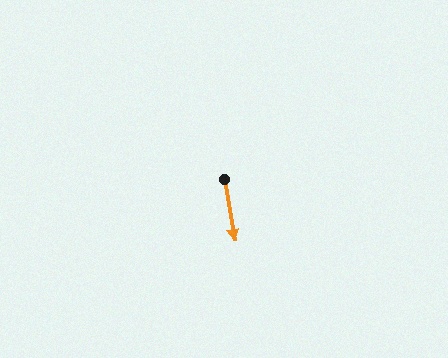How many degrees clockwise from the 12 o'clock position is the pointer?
Approximately 171 degrees.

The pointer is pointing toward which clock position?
Roughly 6 o'clock.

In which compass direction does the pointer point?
South.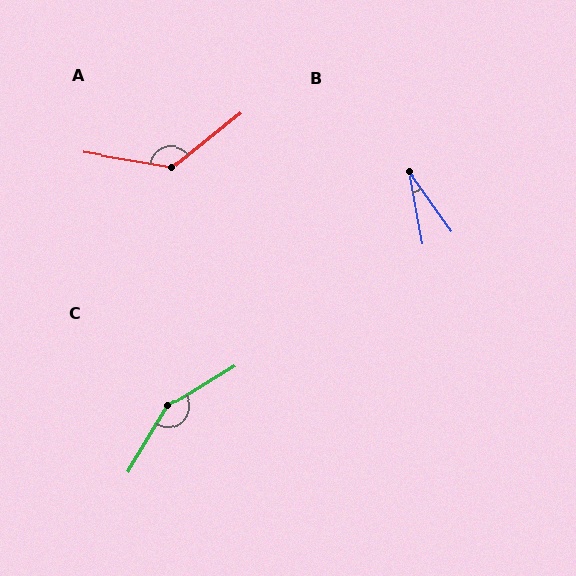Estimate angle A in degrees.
Approximately 132 degrees.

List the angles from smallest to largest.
B (24°), A (132°), C (152°).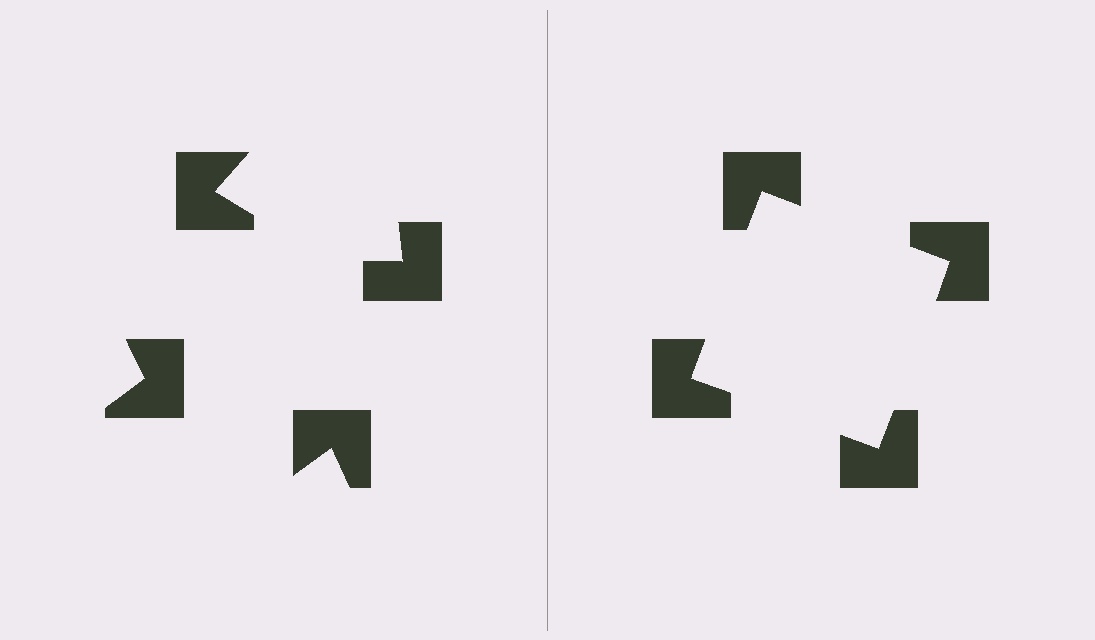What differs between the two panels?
The notched squares are positioned identically on both sides; only the wedge orientations differ. On the right they align to a square; on the left they are misaligned.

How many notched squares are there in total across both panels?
8 — 4 on each side.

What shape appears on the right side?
An illusory square.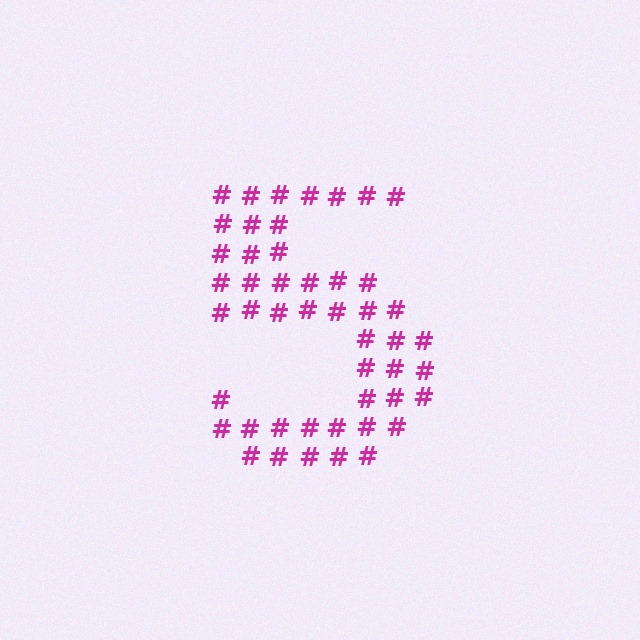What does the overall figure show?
The overall figure shows the digit 5.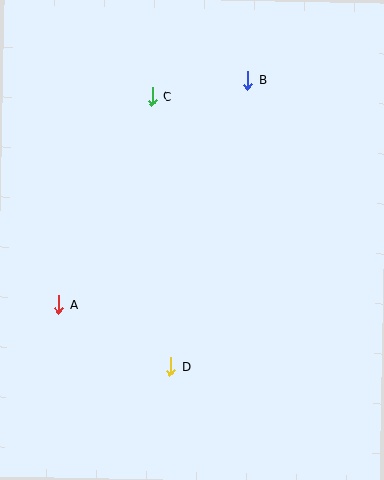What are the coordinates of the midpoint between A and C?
The midpoint between A and C is at (105, 201).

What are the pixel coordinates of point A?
Point A is at (58, 305).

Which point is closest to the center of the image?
Point D at (170, 366) is closest to the center.